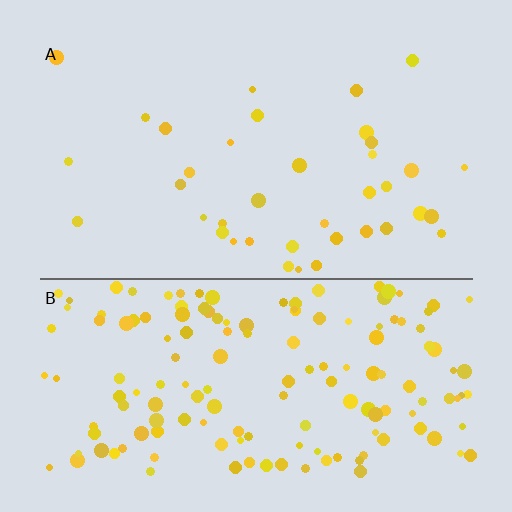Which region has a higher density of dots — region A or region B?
B (the bottom).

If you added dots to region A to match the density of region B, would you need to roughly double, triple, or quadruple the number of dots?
Approximately quadruple.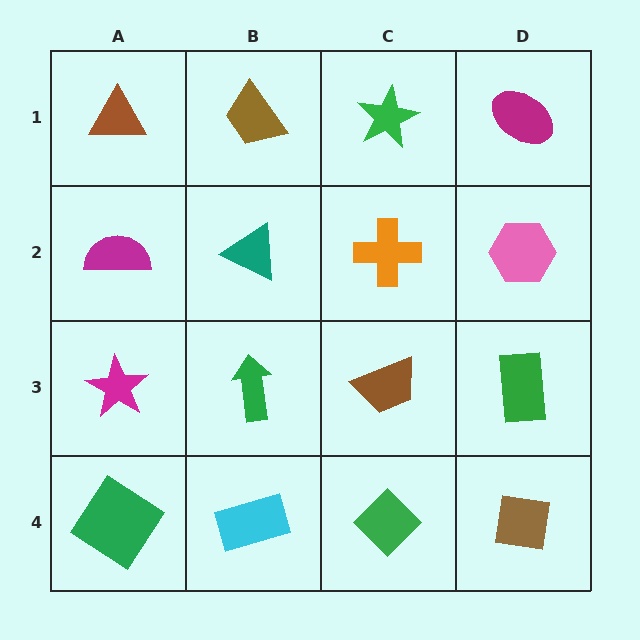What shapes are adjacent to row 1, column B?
A teal triangle (row 2, column B), a brown triangle (row 1, column A), a green star (row 1, column C).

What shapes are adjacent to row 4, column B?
A green arrow (row 3, column B), a green diamond (row 4, column A), a green diamond (row 4, column C).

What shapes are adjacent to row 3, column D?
A pink hexagon (row 2, column D), a brown square (row 4, column D), a brown trapezoid (row 3, column C).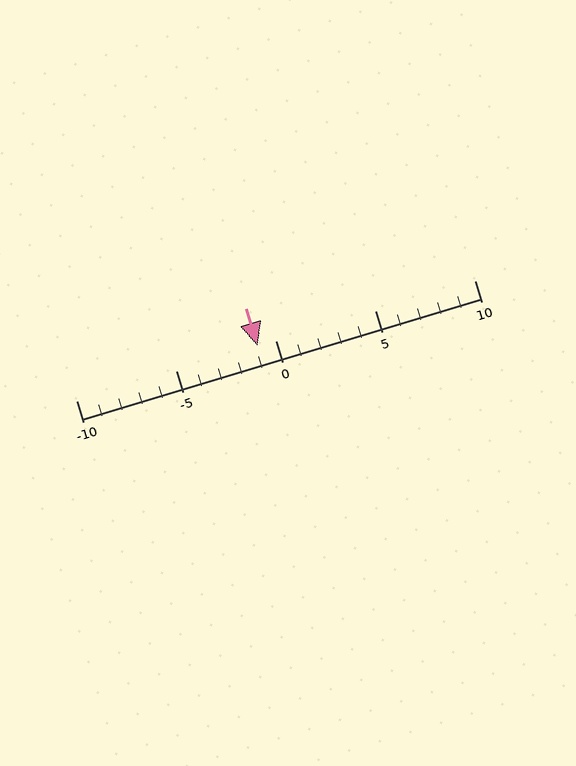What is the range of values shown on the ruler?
The ruler shows values from -10 to 10.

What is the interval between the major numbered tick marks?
The major tick marks are spaced 5 units apart.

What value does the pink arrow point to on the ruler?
The pink arrow points to approximately -1.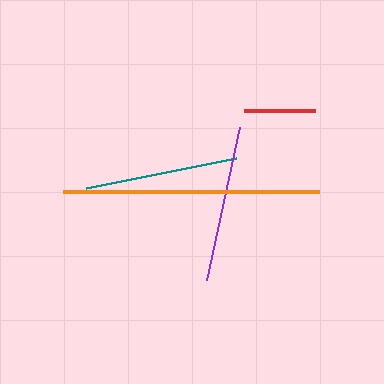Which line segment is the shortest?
The red line is the shortest at approximately 71 pixels.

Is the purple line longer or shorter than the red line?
The purple line is longer than the red line.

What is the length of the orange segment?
The orange segment is approximately 256 pixels long.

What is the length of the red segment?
The red segment is approximately 71 pixels long.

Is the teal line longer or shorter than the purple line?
The purple line is longer than the teal line.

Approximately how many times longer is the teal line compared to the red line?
The teal line is approximately 2.1 times the length of the red line.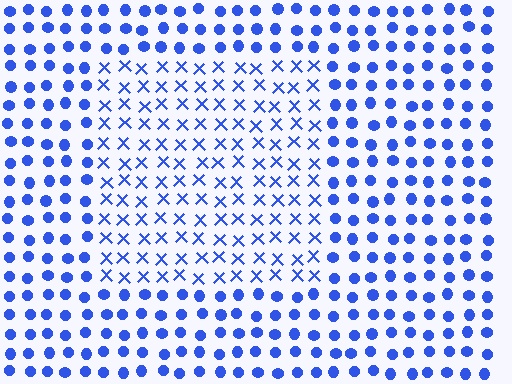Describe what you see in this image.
The image is filled with small blue elements arranged in a uniform grid. A rectangle-shaped region contains X marks, while the surrounding area contains circles. The boundary is defined purely by the change in element shape.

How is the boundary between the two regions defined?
The boundary is defined by a change in element shape: X marks inside vs. circles outside. All elements share the same color and spacing.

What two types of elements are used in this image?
The image uses X marks inside the rectangle region and circles outside it.